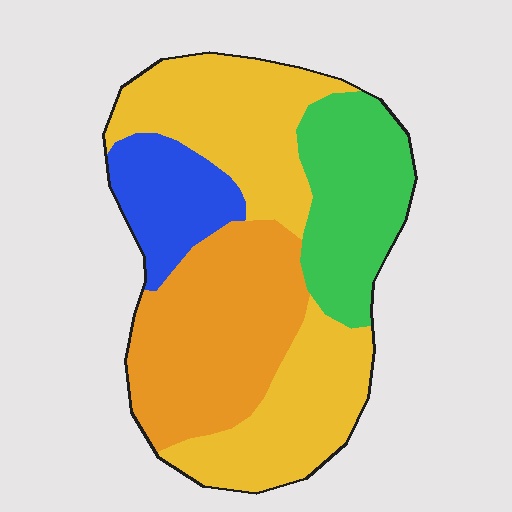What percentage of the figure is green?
Green covers roughly 20% of the figure.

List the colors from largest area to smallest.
From largest to smallest: yellow, orange, green, blue.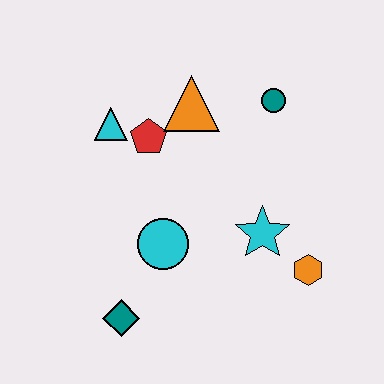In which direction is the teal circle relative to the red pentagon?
The teal circle is to the right of the red pentagon.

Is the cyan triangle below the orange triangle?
Yes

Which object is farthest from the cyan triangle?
The orange hexagon is farthest from the cyan triangle.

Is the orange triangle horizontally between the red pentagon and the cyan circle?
No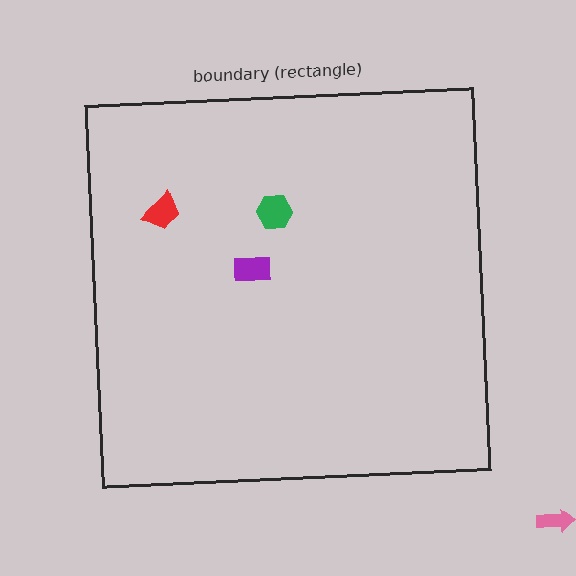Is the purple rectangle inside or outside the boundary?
Inside.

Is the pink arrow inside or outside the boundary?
Outside.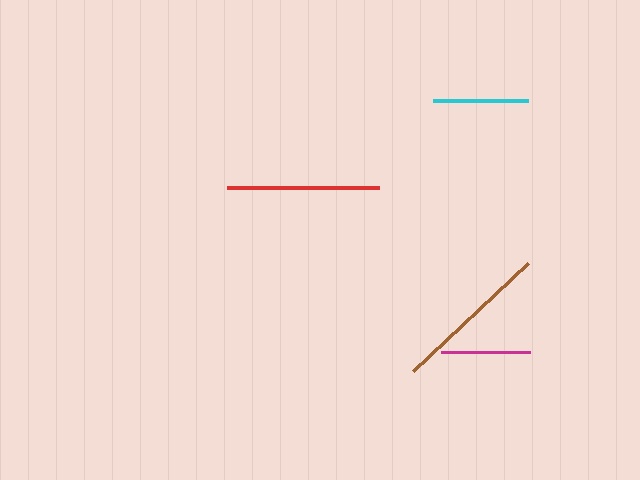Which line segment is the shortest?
The magenta line is the shortest at approximately 89 pixels.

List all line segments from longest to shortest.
From longest to shortest: brown, red, cyan, magenta.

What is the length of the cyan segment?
The cyan segment is approximately 95 pixels long.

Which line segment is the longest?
The brown line is the longest at approximately 158 pixels.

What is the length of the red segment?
The red segment is approximately 152 pixels long.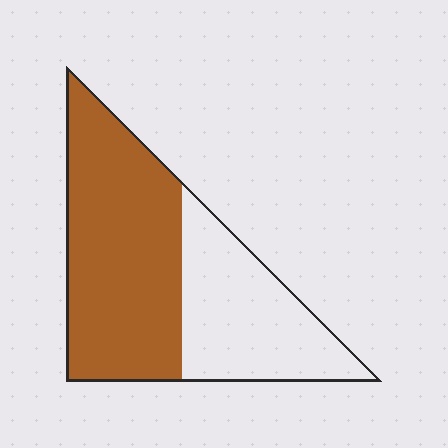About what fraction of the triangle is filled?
About three fifths (3/5).